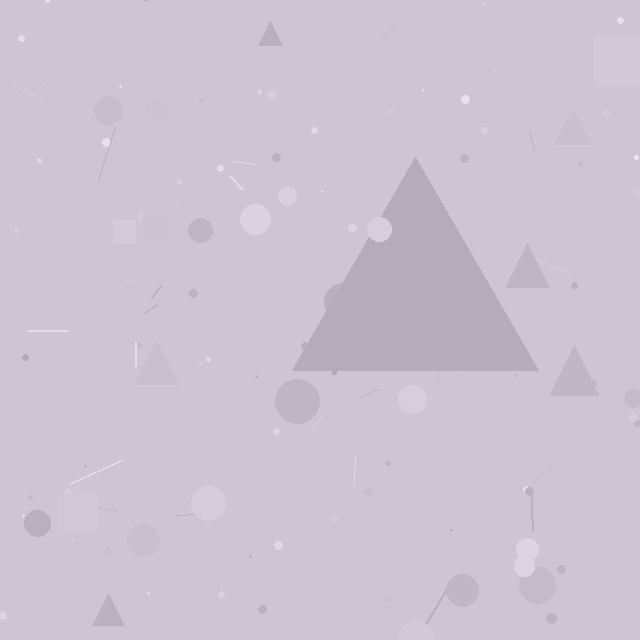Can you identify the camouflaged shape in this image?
The camouflaged shape is a triangle.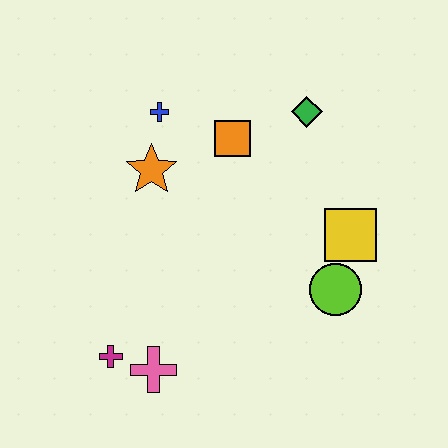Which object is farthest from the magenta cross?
The green diamond is farthest from the magenta cross.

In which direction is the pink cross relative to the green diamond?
The pink cross is below the green diamond.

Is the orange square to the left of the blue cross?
No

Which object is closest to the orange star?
The blue cross is closest to the orange star.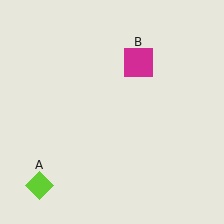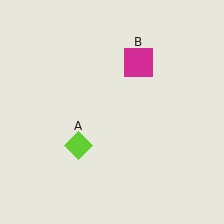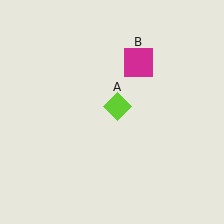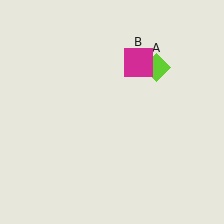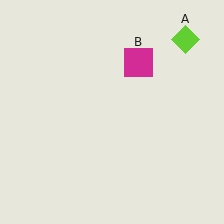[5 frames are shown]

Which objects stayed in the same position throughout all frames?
Magenta square (object B) remained stationary.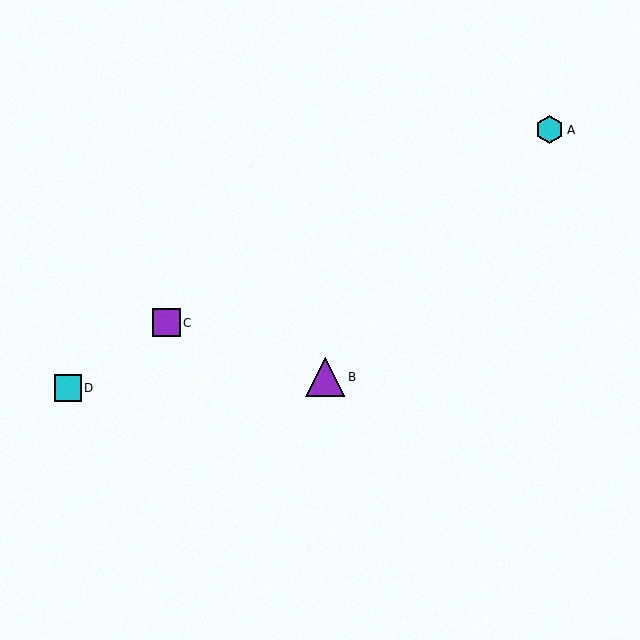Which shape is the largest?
The purple triangle (labeled B) is the largest.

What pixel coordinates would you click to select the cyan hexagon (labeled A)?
Click at (550, 130) to select the cyan hexagon A.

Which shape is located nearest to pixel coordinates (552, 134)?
The cyan hexagon (labeled A) at (550, 130) is nearest to that location.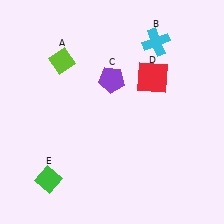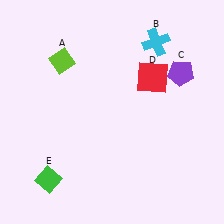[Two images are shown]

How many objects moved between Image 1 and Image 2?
1 object moved between the two images.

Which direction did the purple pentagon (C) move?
The purple pentagon (C) moved right.